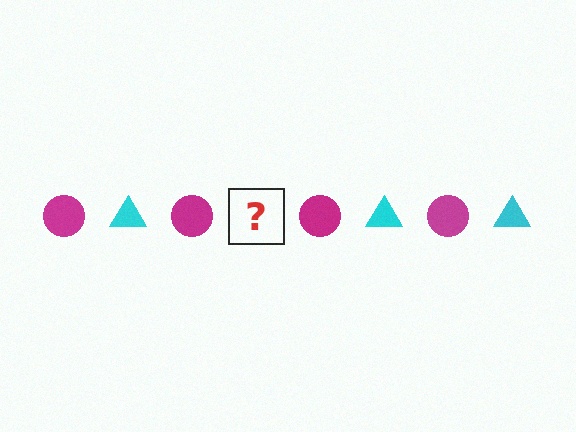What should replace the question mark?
The question mark should be replaced with a cyan triangle.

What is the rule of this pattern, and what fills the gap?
The rule is that the pattern alternates between magenta circle and cyan triangle. The gap should be filled with a cyan triangle.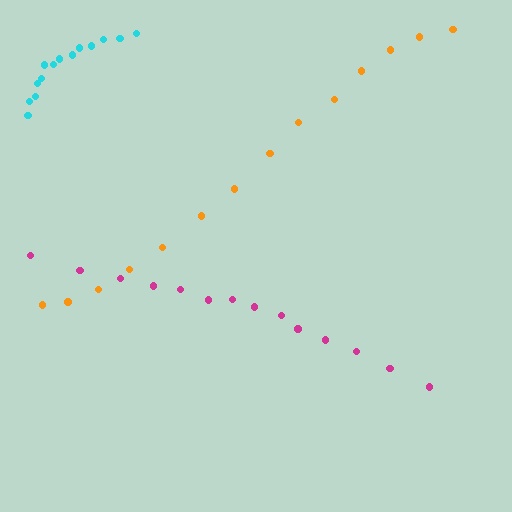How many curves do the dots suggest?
There are 3 distinct paths.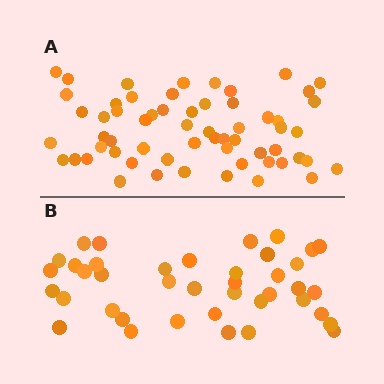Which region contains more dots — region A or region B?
Region A (the top region) has more dots.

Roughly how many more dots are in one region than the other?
Region A has approximately 20 more dots than region B.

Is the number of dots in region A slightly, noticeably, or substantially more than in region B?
Region A has substantially more. The ratio is roughly 1.5 to 1.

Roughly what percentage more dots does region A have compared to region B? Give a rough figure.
About 50% more.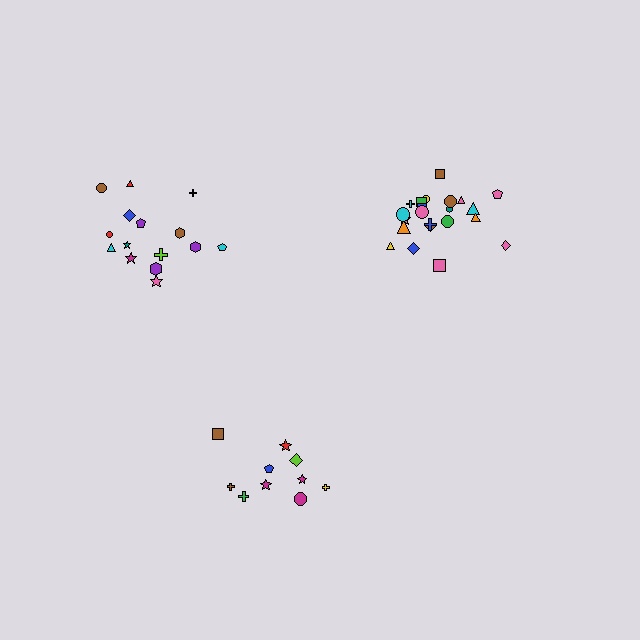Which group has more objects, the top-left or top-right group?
The top-right group.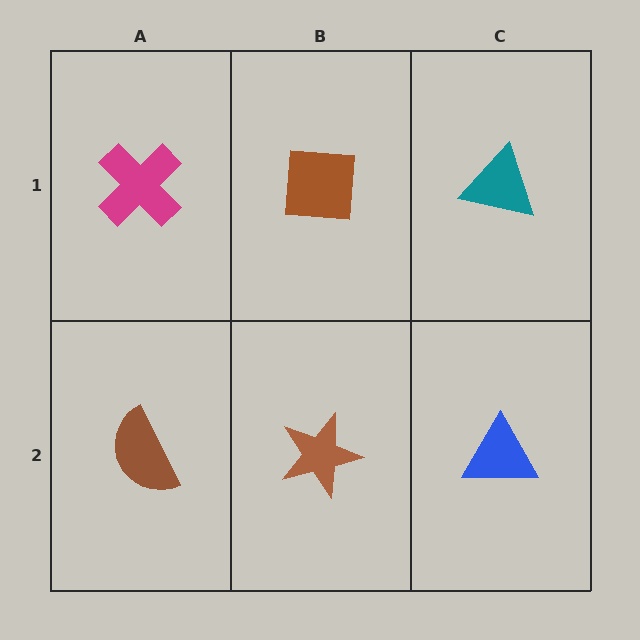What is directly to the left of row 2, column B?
A brown semicircle.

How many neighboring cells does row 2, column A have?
2.